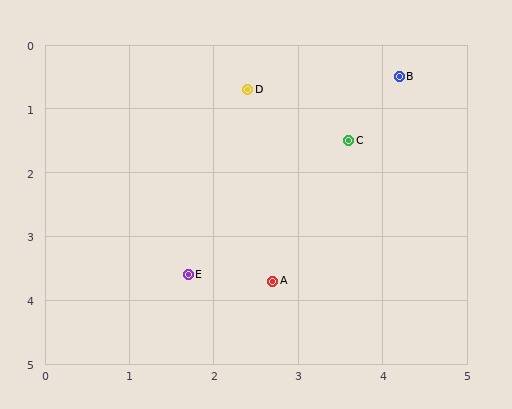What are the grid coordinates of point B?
Point B is at approximately (4.2, 0.5).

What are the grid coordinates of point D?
Point D is at approximately (2.4, 0.7).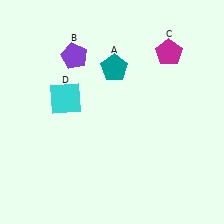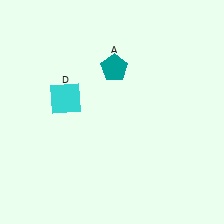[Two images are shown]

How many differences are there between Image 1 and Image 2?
There are 2 differences between the two images.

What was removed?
The magenta pentagon (C), the purple pentagon (B) were removed in Image 2.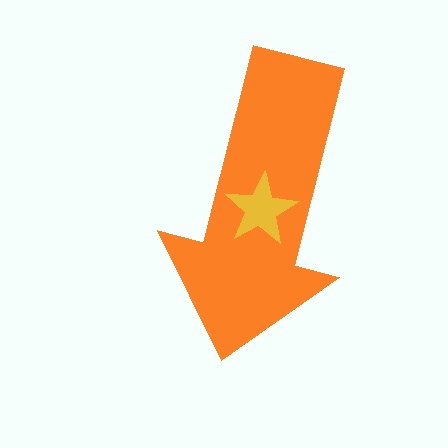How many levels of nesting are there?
2.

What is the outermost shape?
The orange arrow.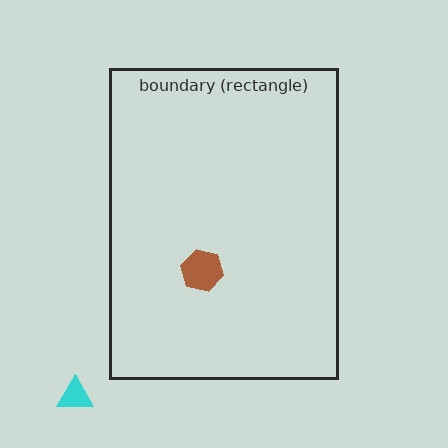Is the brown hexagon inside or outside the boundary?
Inside.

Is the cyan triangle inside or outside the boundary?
Outside.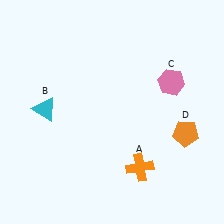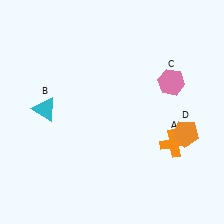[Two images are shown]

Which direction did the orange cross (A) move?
The orange cross (A) moved right.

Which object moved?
The orange cross (A) moved right.